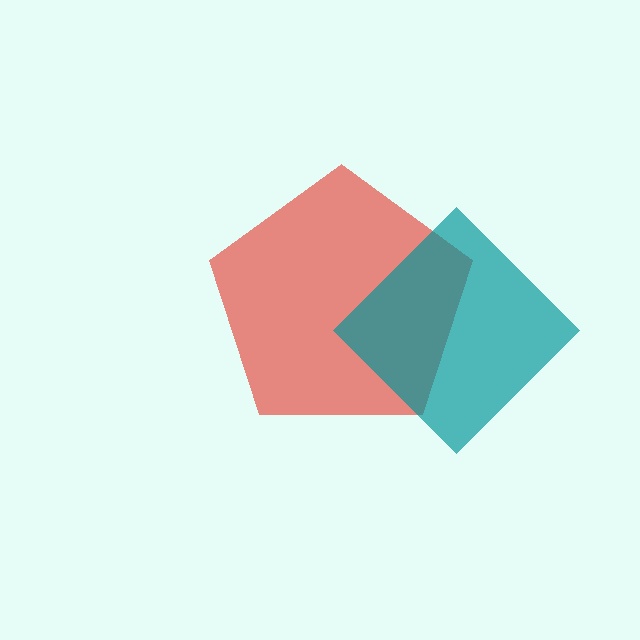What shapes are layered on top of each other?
The layered shapes are: a red pentagon, a teal diamond.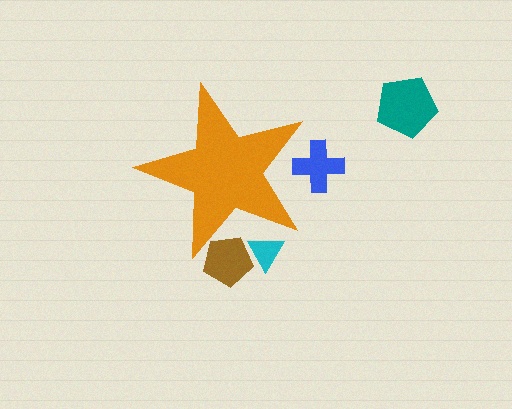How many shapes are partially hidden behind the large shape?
3 shapes are partially hidden.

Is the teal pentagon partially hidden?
No, the teal pentagon is fully visible.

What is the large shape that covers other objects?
An orange star.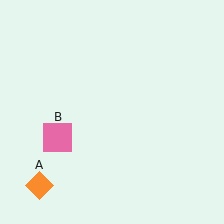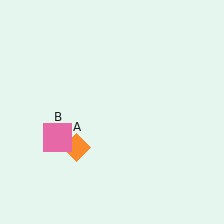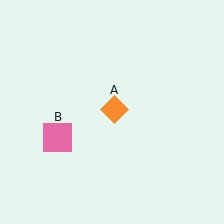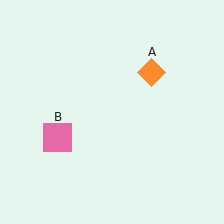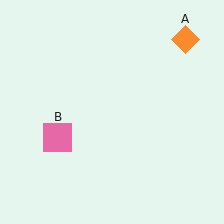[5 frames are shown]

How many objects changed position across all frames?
1 object changed position: orange diamond (object A).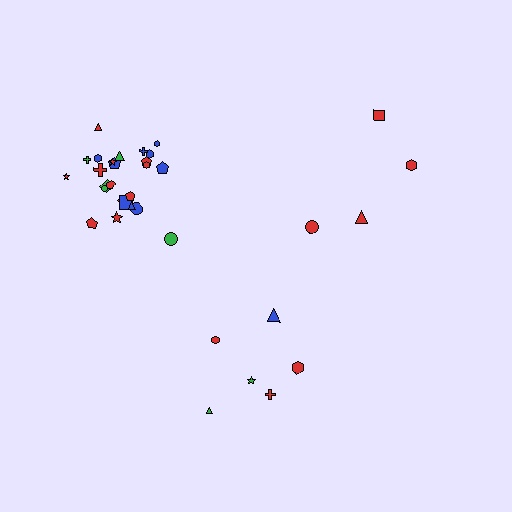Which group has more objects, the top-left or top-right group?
The top-left group.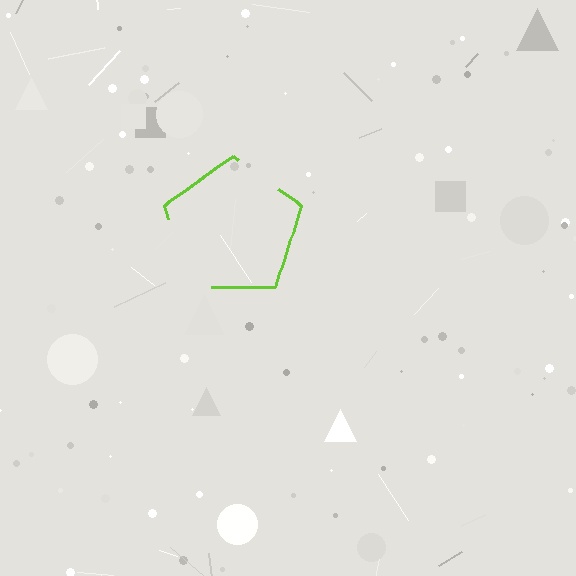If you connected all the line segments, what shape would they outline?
They would outline a pentagon.